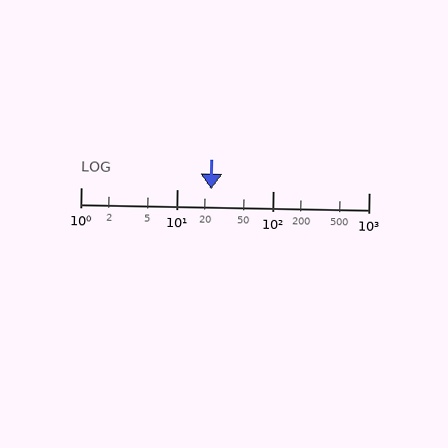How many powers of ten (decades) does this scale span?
The scale spans 3 decades, from 1 to 1000.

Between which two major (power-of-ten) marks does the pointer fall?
The pointer is between 10 and 100.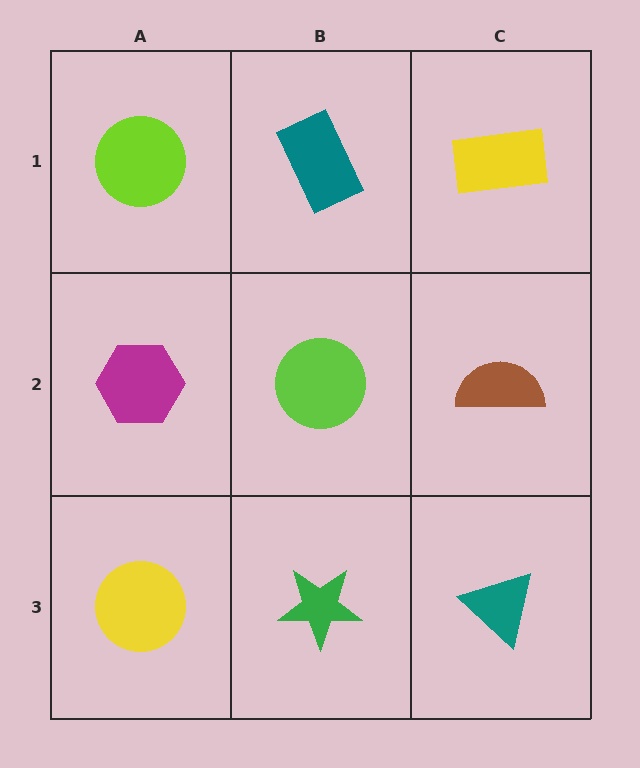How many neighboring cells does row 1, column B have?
3.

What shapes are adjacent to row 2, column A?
A lime circle (row 1, column A), a yellow circle (row 3, column A), a lime circle (row 2, column B).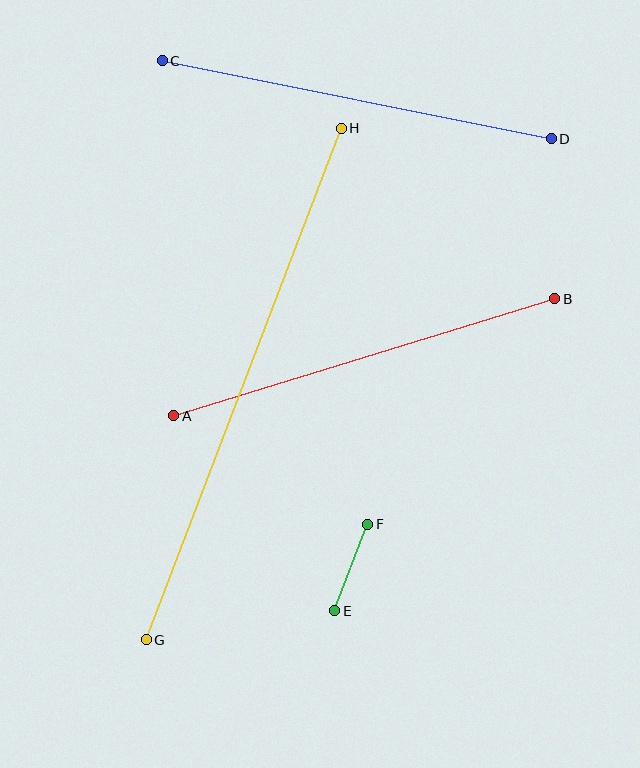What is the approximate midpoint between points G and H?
The midpoint is at approximately (244, 384) pixels.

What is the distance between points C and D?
The distance is approximately 397 pixels.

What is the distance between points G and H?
The distance is approximately 548 pixels.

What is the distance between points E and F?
The distance is approximately 92 pixels.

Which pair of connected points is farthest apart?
Points G and H are farthest apart.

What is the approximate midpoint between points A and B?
The midpoint is at approximately (364, 357) pixels.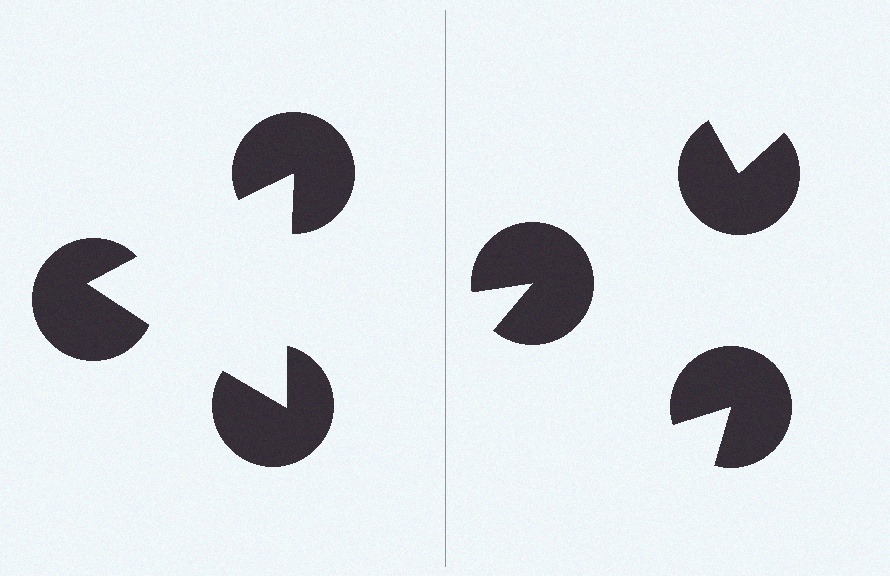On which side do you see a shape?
An illusory triangle appears on the left side. On the right side the wedge cuts are rotated, so no coherent shape forms.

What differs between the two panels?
The pac-man discs are positioned identically on both sides; only the wedge orientations differ. On the left they align to a triangle; on the right they are misaligned.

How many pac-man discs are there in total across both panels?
6 — 3 on each side.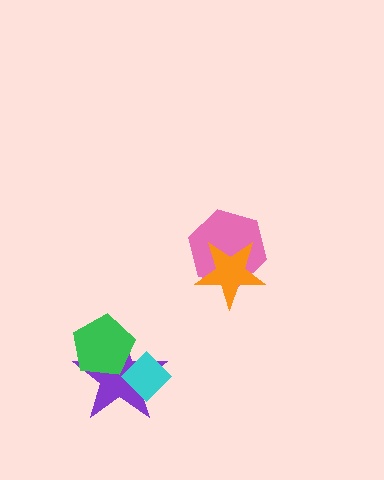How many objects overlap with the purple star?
2 objects overlap with the purple star.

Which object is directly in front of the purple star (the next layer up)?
The green pentagon is directly in front of the purple star.